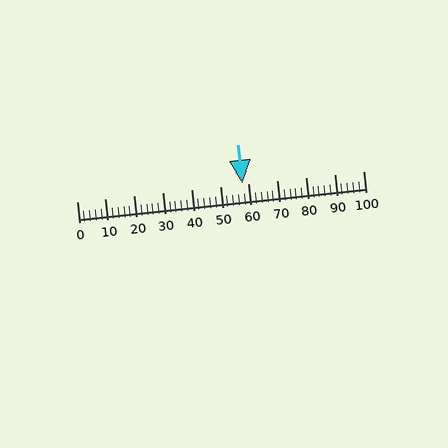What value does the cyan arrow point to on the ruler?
The cyan arrow points to approximately 58.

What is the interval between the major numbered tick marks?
The major tick marks are spaced 10 units apart.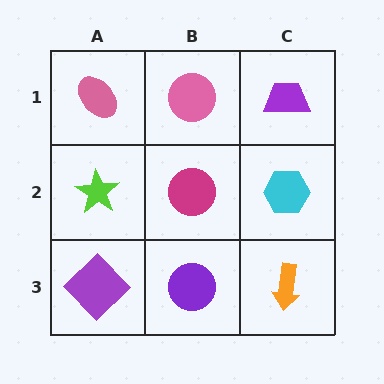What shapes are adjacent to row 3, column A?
A lime star (row 2, column A), a purple circle (row 3, column B).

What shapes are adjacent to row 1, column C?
A cyan hexagon (row 2, column C), a pink circle (row 1, column B).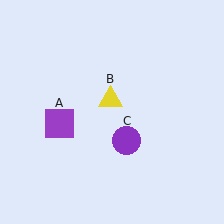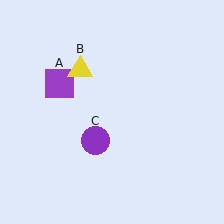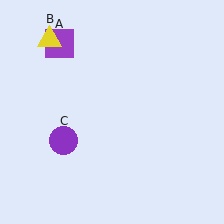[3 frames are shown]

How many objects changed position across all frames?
3 objects changed position: purple square (object A), yellow triangle (object B), purple circle (object C).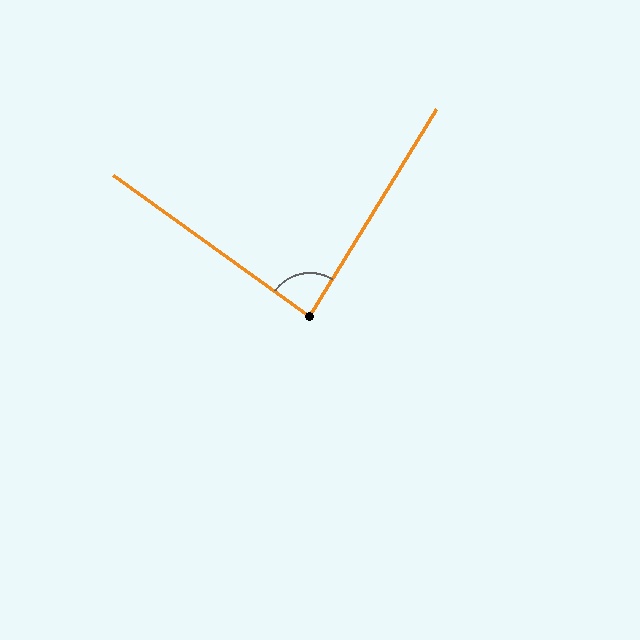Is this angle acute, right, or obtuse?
It is approximately a right angle.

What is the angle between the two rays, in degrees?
Approximately 86 degrees.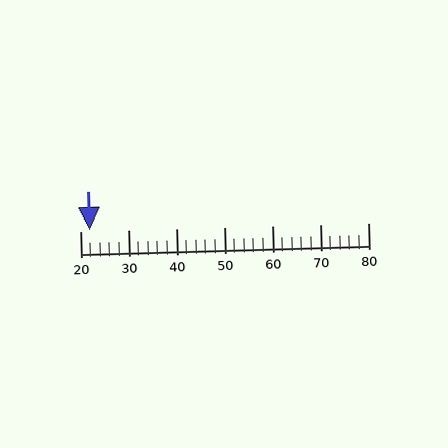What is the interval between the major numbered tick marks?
The major tick marks are spaced 10 units apart.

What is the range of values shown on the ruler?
The ruler shows values from 20 to 80.